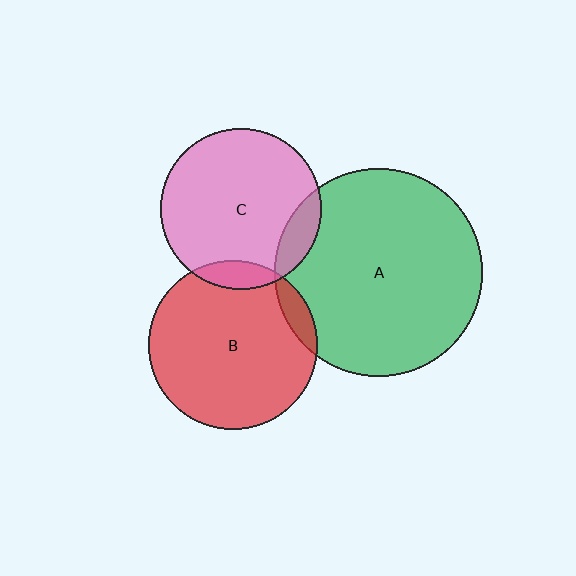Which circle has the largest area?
Circle A (green).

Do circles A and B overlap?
Yes.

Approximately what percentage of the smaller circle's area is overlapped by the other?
Approximately 5%.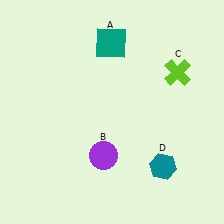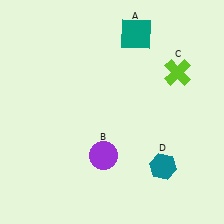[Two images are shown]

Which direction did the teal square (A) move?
The teal square (A) moved right.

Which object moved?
The teal square (A) moved right.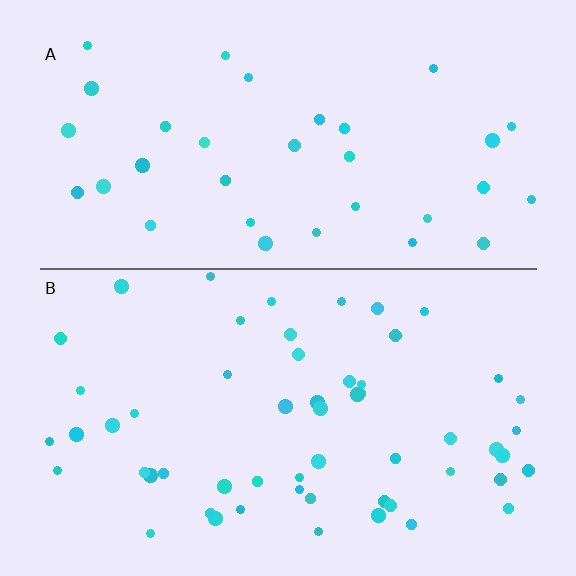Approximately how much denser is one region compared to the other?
Approximately 1.6× — region B over region A.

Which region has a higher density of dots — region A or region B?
B (the bottom).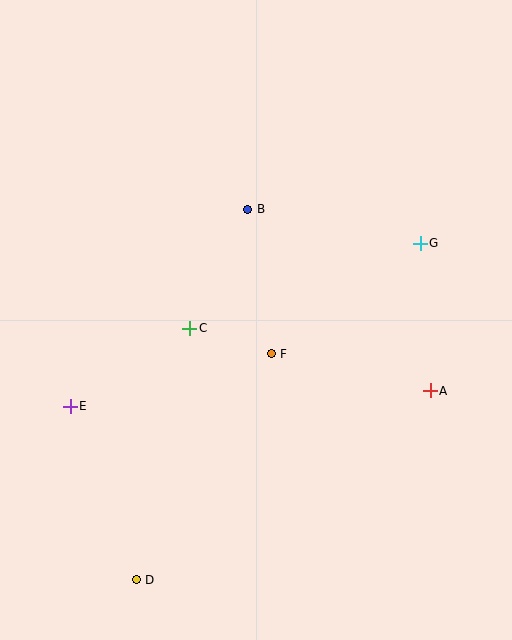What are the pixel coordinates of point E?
Point E is at (70, 406).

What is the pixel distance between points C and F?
The distance between C and F is 86 pixels.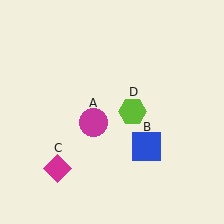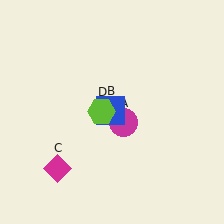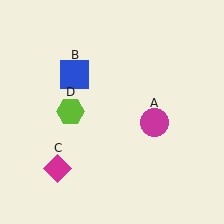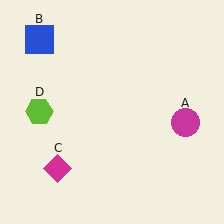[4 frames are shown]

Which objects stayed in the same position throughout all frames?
Magenta diamond (object C) remained stationary.